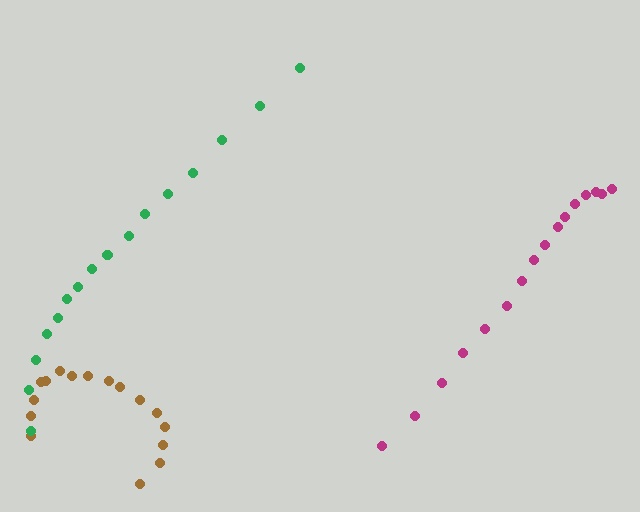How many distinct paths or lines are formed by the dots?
There are 3 distinct paths.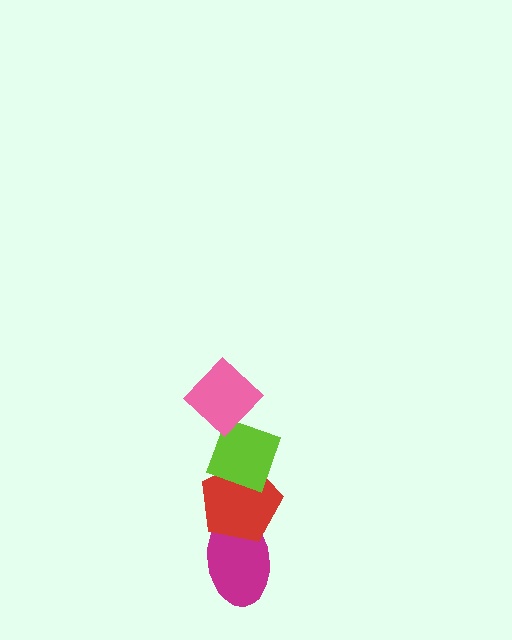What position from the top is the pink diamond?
The pink diamond is 1st from the top.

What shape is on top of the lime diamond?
The pink diamond is on top of the lime diamond.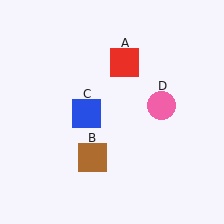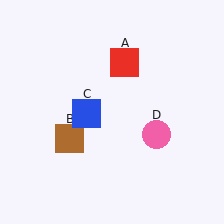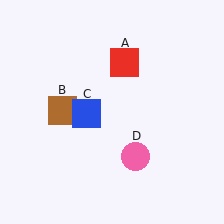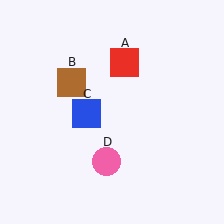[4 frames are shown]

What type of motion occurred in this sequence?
The brown square (object B), pink circle (object D) rotated clockwise around the center of the scene.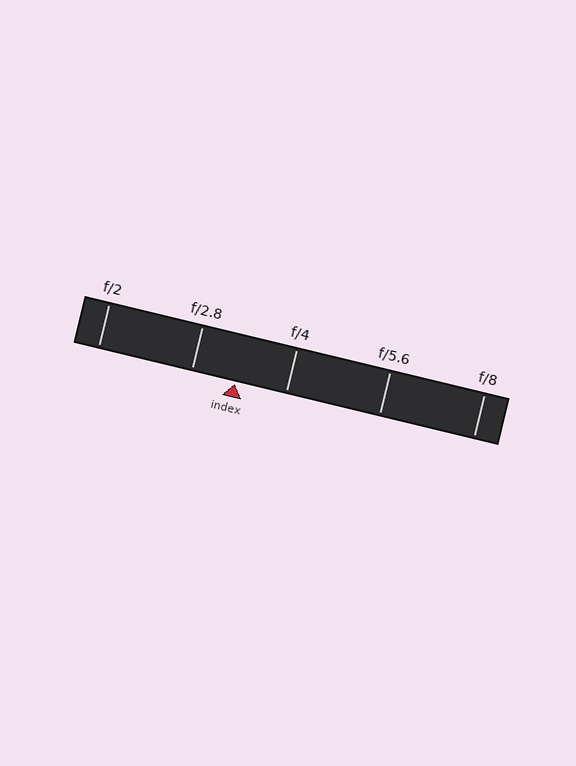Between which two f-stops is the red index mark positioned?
The index mark is between f/2.8 and f/4.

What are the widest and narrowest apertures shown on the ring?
The widest aperture shown is f/2 and the narrowest is f/8.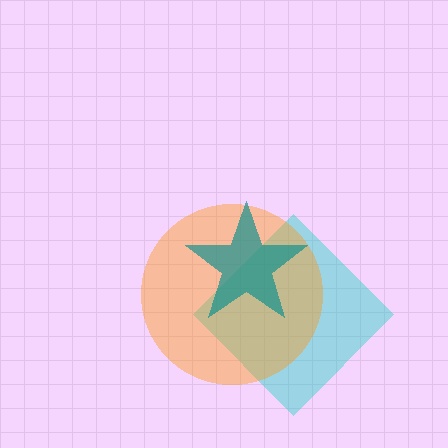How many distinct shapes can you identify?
There are 3 distinct shapes: a cyan diamond, an orange circle, a teal star.